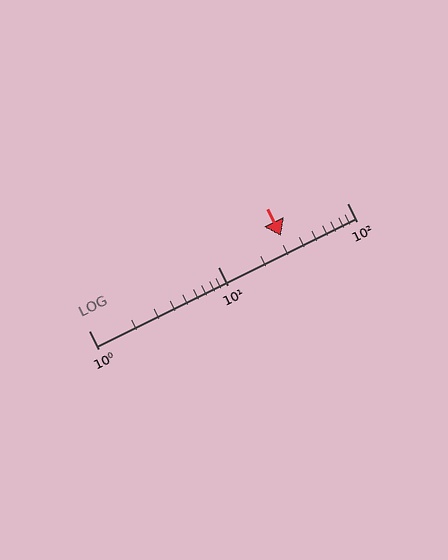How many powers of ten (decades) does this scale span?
The scale spans 2 decades, from 1 to 100.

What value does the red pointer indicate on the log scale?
The pointer indicates approximately 31.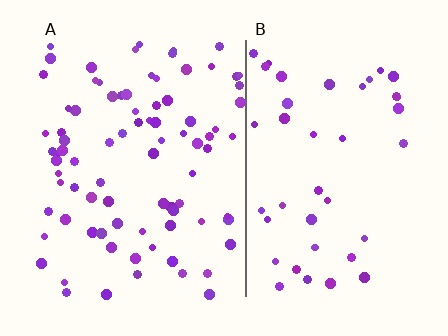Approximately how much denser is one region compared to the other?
Approximately 2.0× — region A over region B.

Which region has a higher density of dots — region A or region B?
A (the left).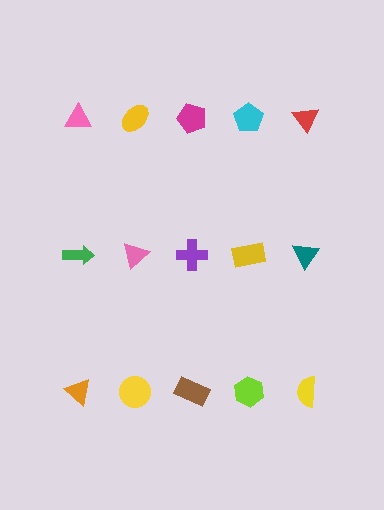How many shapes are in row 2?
5 shapes.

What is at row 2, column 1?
A green arrow.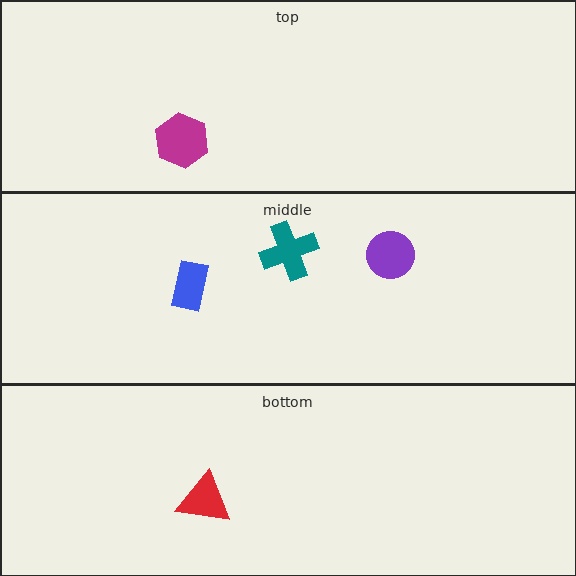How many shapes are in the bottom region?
1.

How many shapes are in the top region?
1.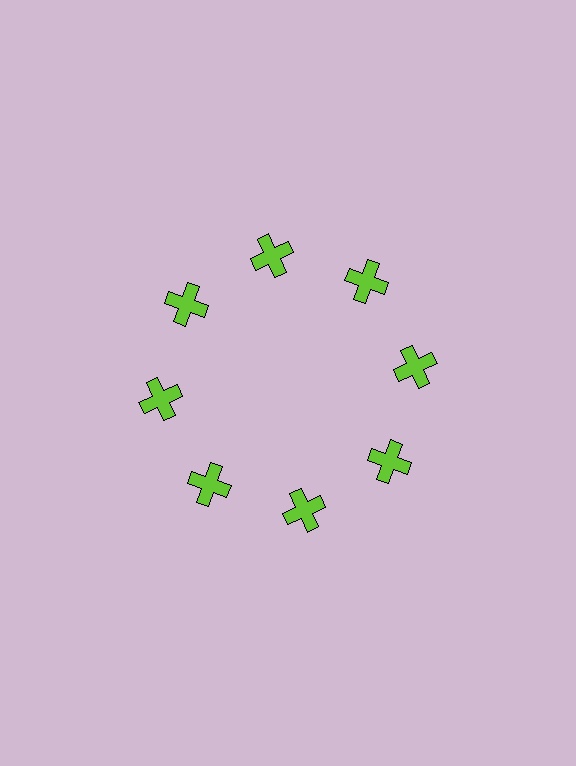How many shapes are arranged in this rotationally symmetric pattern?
There are 8 shapes, arranged in 8 groups of 1.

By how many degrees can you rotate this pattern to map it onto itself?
The pattern maps onto itself every 45 degrees of rotation.